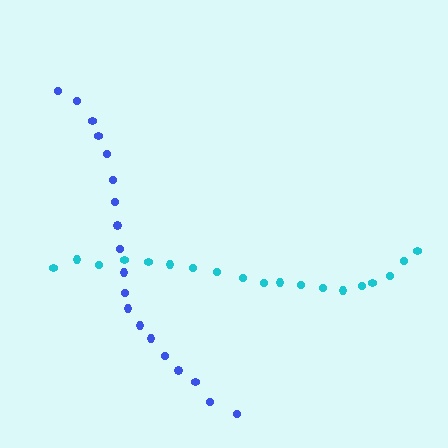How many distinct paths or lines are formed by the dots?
There are 2 distinct paths.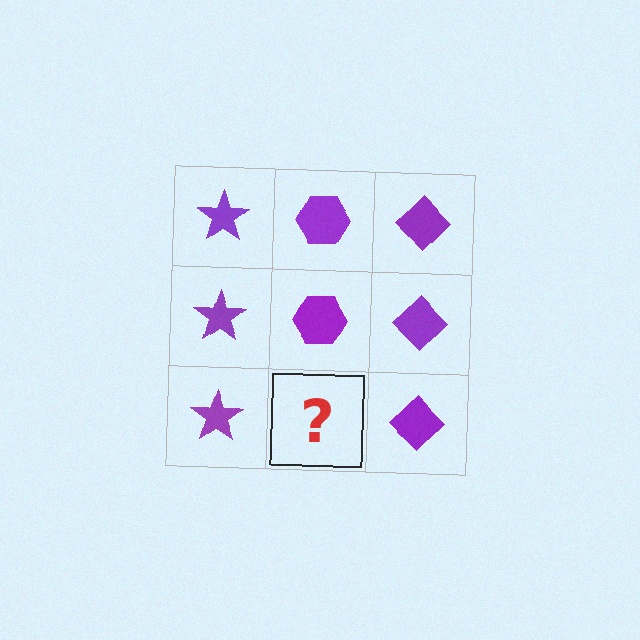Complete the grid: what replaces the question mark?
The question mark should be replaced with a purple hexagon.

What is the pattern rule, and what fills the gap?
The rule is that each column has a consistent shape. The gap should be filled with a purple hexagon.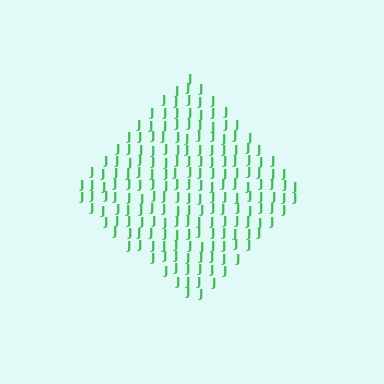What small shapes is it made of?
It is made of small letter J's.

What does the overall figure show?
The overall figure shows a diamond.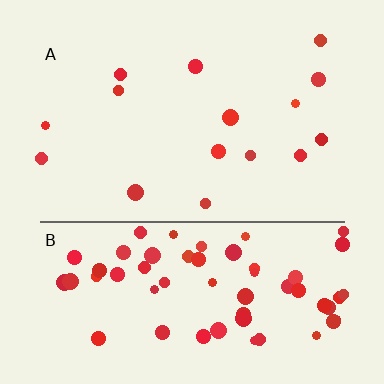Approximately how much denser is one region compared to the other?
Approximately 4.2× — region B over region A.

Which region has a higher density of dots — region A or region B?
B (the bottom).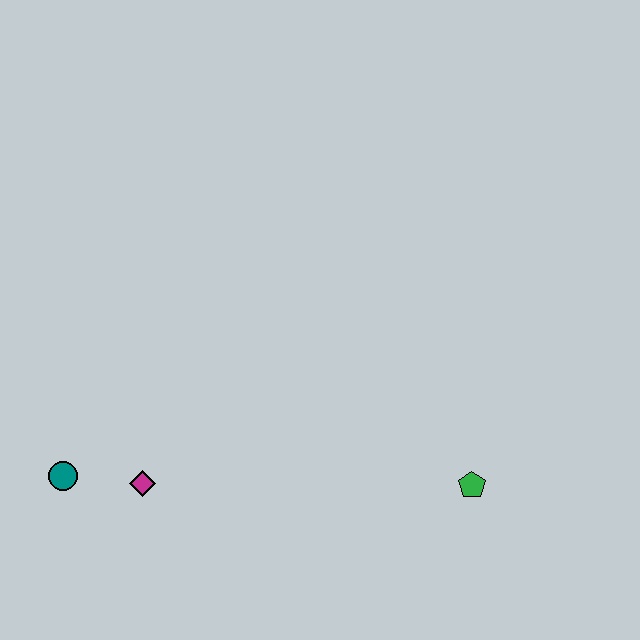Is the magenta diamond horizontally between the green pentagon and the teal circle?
Yes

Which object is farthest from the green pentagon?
The teal circle is farthest from the green pentagon.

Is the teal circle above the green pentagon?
Yes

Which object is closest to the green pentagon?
The magenta diamond is closest to the green pentagon.